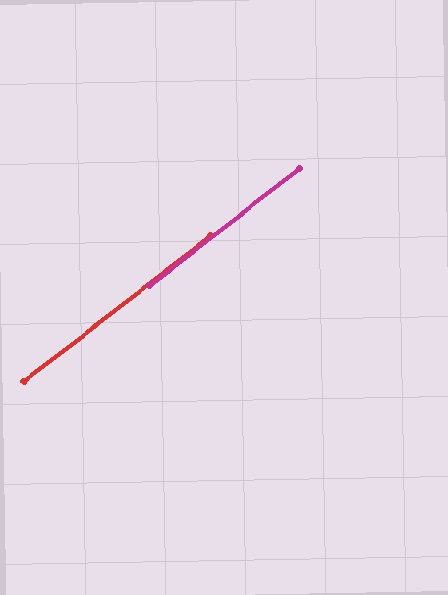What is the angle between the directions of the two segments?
Approximately 0 degrees.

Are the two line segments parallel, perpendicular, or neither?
Parallel — their directions differ by only 0.0°.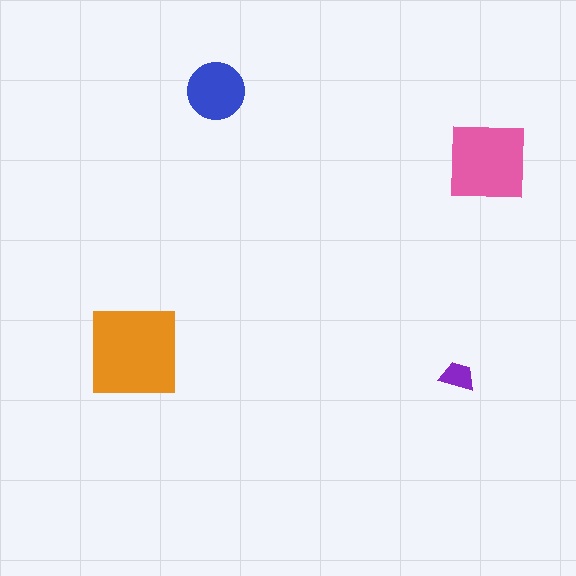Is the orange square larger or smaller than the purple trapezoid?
Larger.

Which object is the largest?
The orange square.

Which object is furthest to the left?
The orange square is leftmost.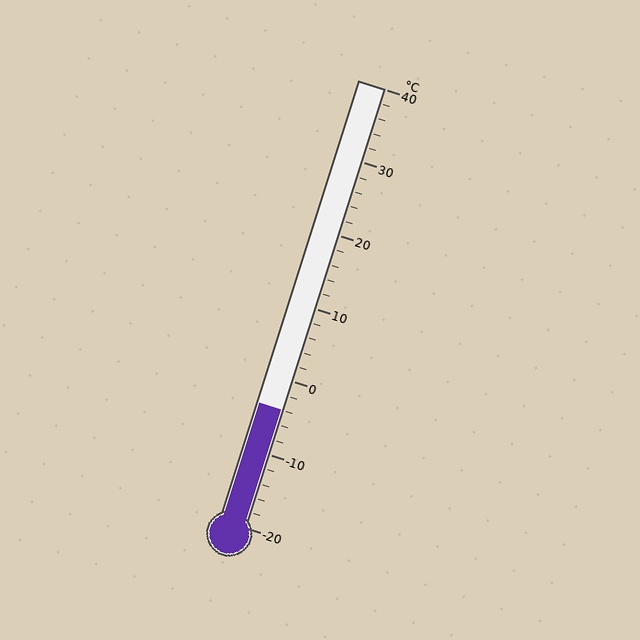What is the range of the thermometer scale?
The thermometer scale ranges from -20°C to 40°C.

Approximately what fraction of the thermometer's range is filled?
The thermometer is filled to approximately 25% of its range.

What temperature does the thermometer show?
The thermometer shows approximately -4°C.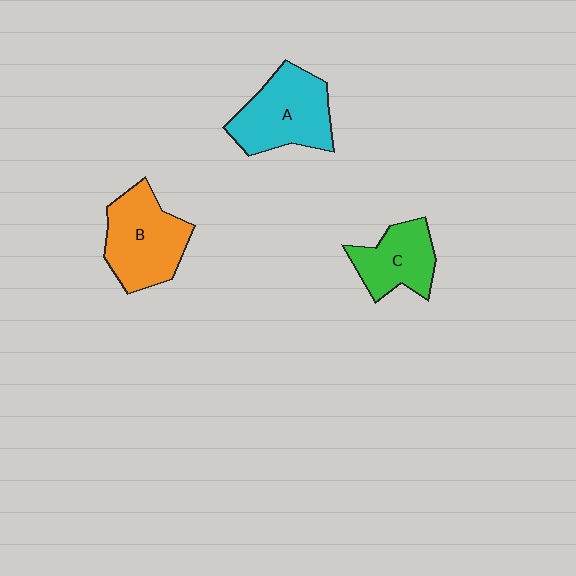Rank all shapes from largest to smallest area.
From largest to smallest: A (cyan), B (orange), C (green).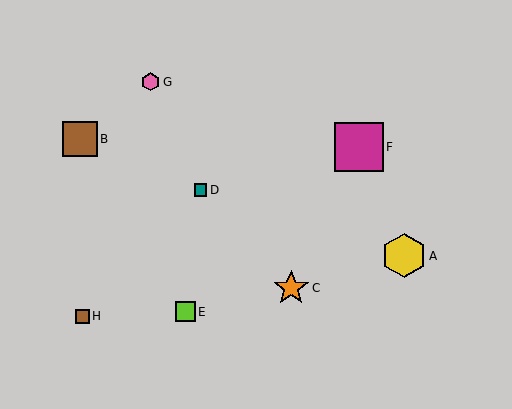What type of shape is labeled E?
Shape E is a lime square.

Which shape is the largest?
The magenta square (labeled F) is the largest.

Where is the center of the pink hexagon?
The center of the pink hexagon is at (150, 82).